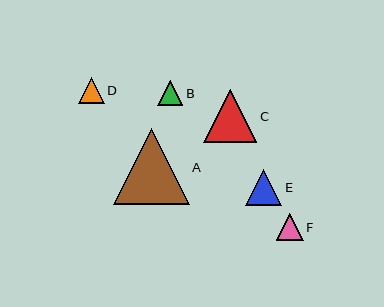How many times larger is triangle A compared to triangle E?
Triangle A is approximately 2.1 times the size of triangle E.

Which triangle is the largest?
Triangle A is the largest with a size of approximately 75 pixels.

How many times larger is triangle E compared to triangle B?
Triangle E is approximately 1.4 times the size of triangle B.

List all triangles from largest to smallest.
From largest to smallest: A, C, E, F, D, B.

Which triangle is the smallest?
Triangle B is the smallest with a size of approximately 25 pixels.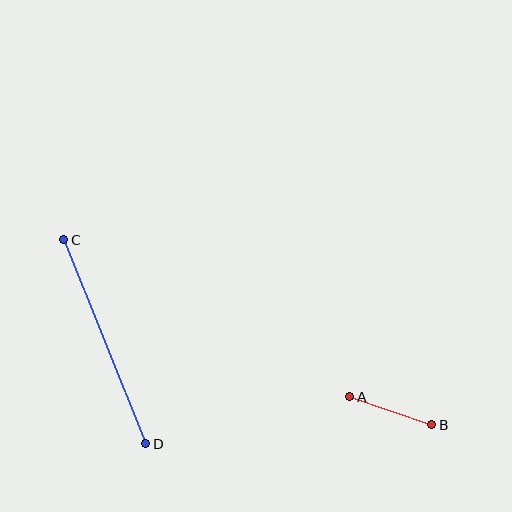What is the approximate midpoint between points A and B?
The midpoint is at approximately (391, 411) pixels.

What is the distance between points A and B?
The distance is approximately 87 pixels.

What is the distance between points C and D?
The distance is approximately 220 pixels.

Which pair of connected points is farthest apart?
Points C and D are farthest apart.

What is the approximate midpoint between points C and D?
The midpoint is at approximately (105, 342) pixels.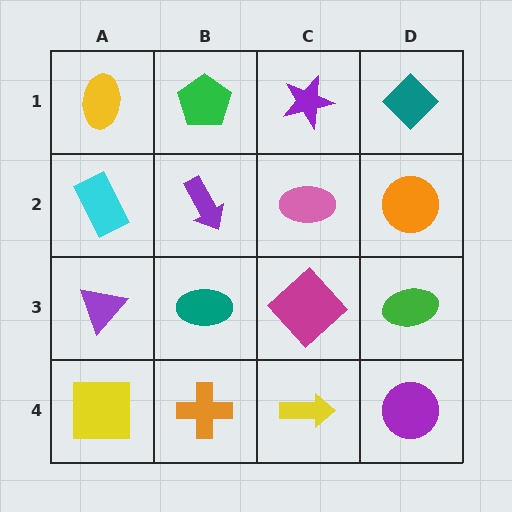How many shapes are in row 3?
4 shapes.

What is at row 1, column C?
A purple star.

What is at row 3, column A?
A purple triangle.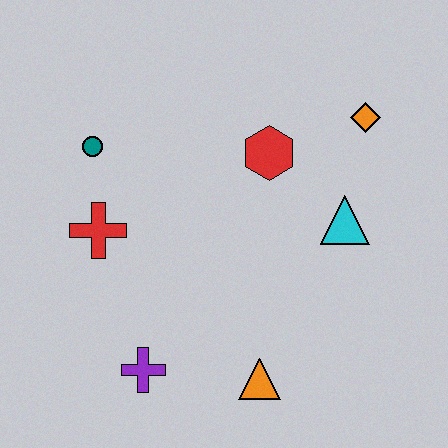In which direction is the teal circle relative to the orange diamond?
The teal circle is to the left of the orange diamond.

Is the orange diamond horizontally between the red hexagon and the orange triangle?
No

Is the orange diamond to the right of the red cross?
Yes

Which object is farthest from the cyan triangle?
The teal circle is farthest from the cyan triangle.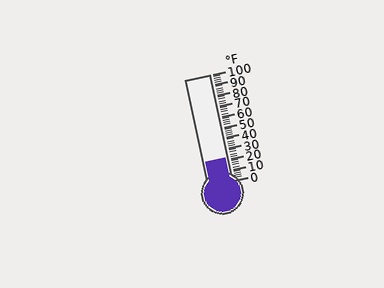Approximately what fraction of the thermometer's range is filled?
The thermometer is filled to approximately 20% of its range.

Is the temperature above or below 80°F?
The temperature is below 80°F.